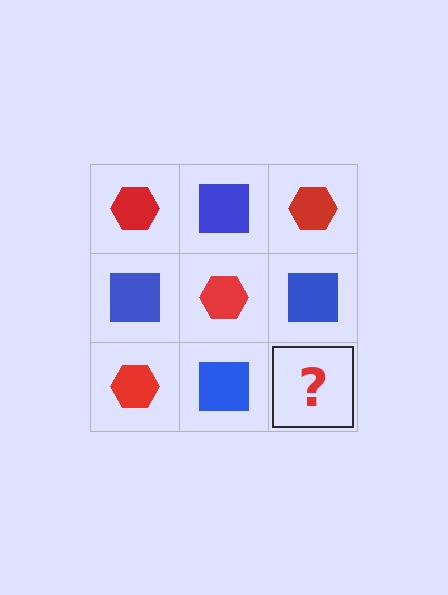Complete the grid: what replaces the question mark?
The question mark should be replaced with a red hexagon.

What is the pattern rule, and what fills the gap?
The rule is that it alternates red hexagon and blue square in a checkerboard pattern. The gap should be filled with a red hexagon.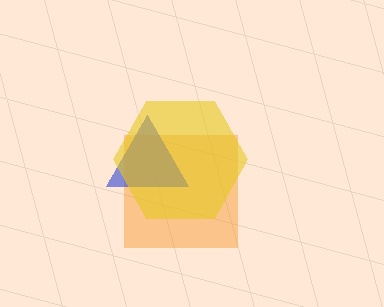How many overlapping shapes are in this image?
There are 3 overlapping shapes in the image.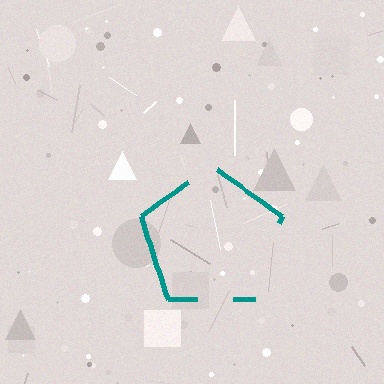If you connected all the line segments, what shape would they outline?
They would outline a pentagon.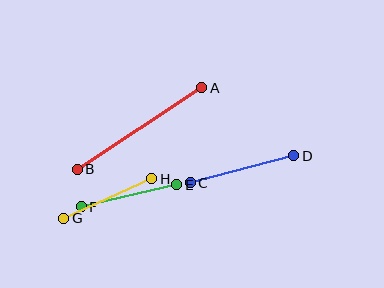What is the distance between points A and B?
The distance is approximately 149 pixels.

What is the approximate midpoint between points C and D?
The midpoint is at approximately (242, 169) pixels.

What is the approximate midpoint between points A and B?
The midpoint is at approximately (139, 128) pixels.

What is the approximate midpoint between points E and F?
The midpoint is at approximately (129, 196) pixels.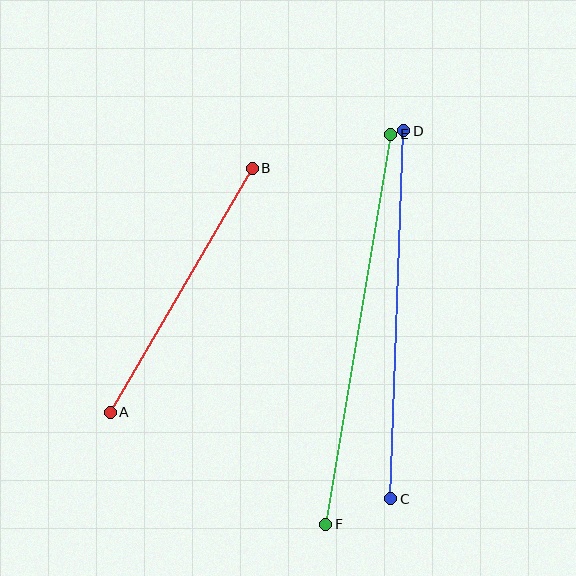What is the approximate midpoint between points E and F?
The midpoint is at approximately (358, 329) pixels.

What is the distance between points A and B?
The distance is approximately 282 pixels.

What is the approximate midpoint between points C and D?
The midpoint is at approximately (397, 315) pixels.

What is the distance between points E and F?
The distance is approximately 395 pixels.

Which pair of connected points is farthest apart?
Points E and F are farthest apart.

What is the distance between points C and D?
The distance is approximately 368 pixels.